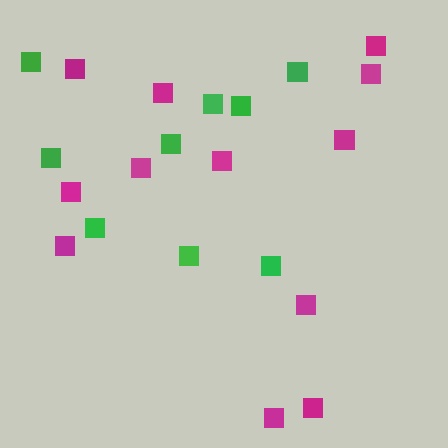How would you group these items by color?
There are 2 groups: one group of green squares (9) and one group of magenta squares (12).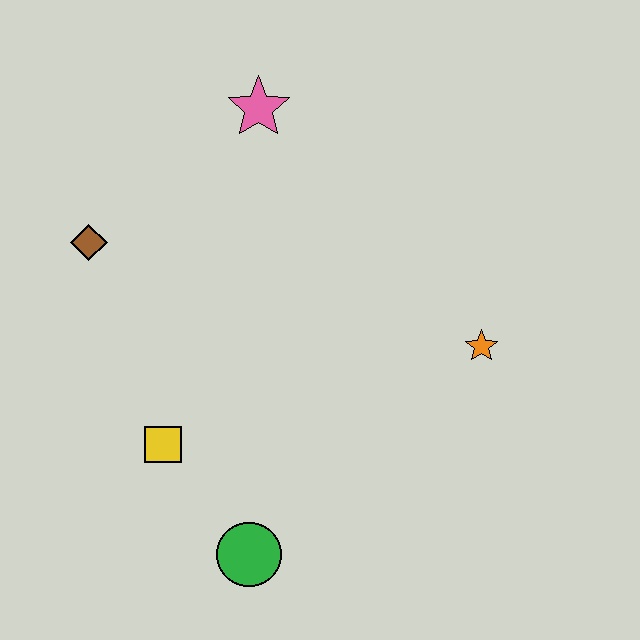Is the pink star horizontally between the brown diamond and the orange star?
Yes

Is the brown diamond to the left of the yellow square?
Yes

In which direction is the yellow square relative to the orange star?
The yellow square is to the left of the orange star.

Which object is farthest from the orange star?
The brown diamond is farthest from the orange star.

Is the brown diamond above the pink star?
No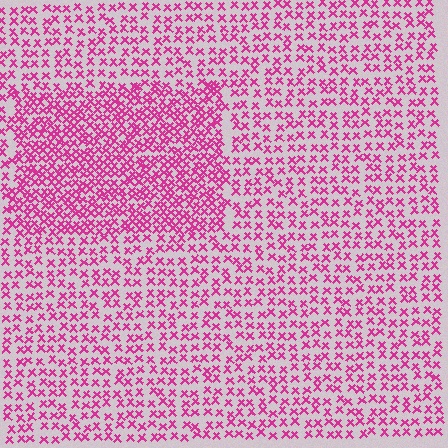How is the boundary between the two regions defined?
The boundary is defined by a change in element density (approximately 1.9x ratio). All elements are the same color, size, and shape.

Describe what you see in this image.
The image contains small magenta elements arranged at two different densities. A rectangle-shaped region is visible where the elements are more densely packed than the surrounding area.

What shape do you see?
I see a rectangle.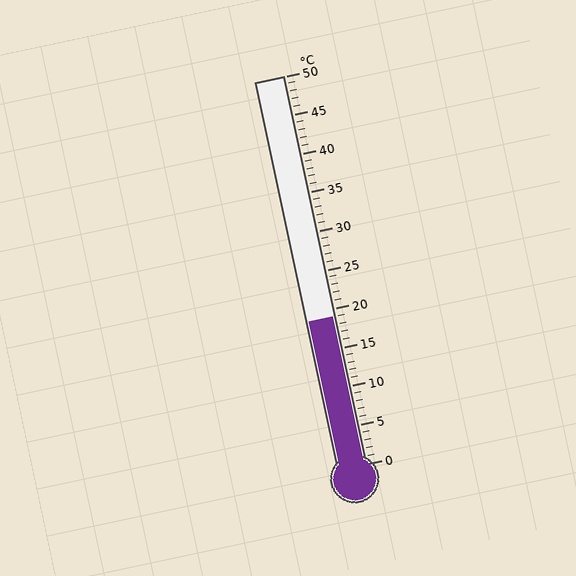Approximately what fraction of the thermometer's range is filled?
The thermometer is filled to approximately 40% of its range.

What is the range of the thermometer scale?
The thermometer scale ranges from 0°C to 50°C.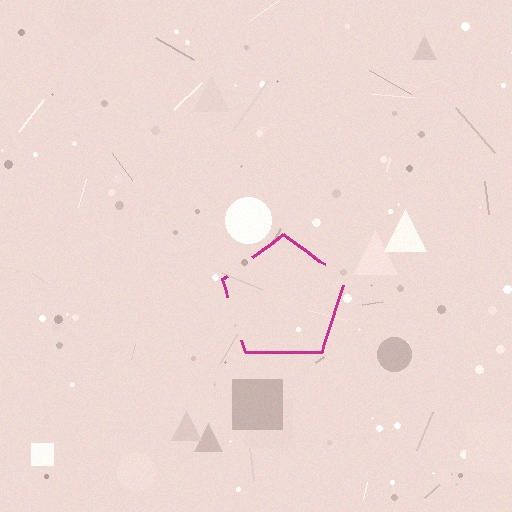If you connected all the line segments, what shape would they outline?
They would outline a pentagon.